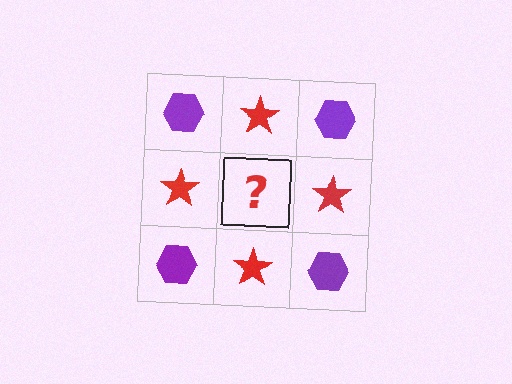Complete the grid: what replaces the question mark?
The question mark should be replaced with a purple hexagon.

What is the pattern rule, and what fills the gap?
The rule is that it alternates purple hexagon and red star in a checkerboard pattern. The gap should be filled with a purple hexagon.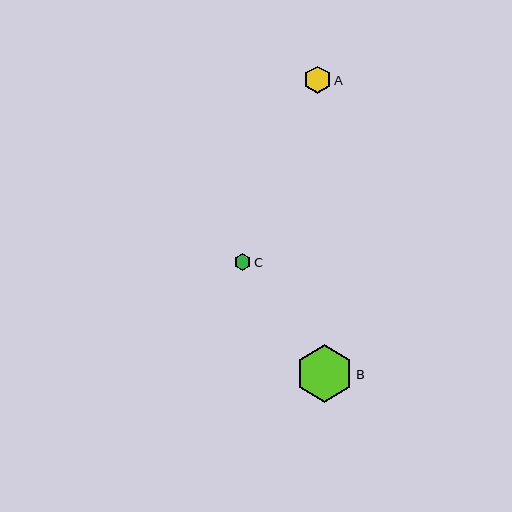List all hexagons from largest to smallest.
From largest to smallest: B, A, C.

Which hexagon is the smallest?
Hexagon C is the smallest with a size of approximately 17 pixels.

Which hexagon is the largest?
Hexagon B is the largest with a size of approximately 58 pixels.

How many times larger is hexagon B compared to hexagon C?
Hexagon B is approximately 3.4 times the size of hexagon C.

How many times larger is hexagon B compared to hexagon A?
Hexagon B is approximately 2.1 times the size of hexagon A.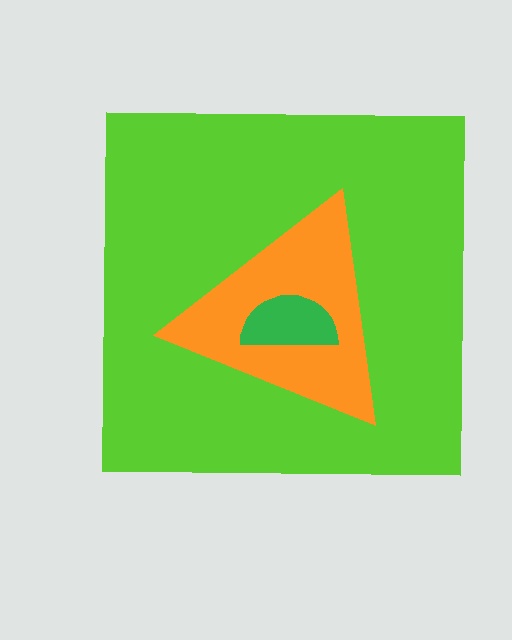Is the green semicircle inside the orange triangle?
Yes.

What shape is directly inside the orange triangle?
The green semicircle.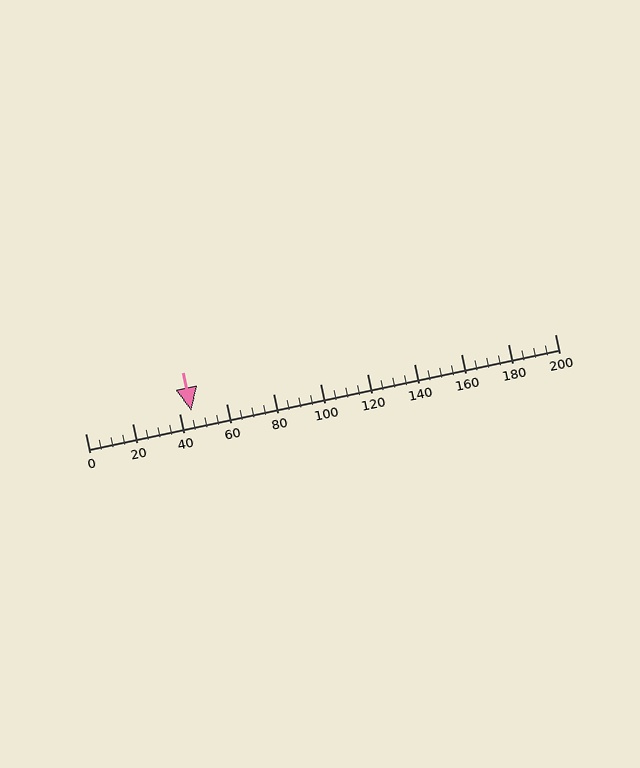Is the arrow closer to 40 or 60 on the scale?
The arrow is closer to 40.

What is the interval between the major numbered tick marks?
The major tick marks are spaced 20 units apart.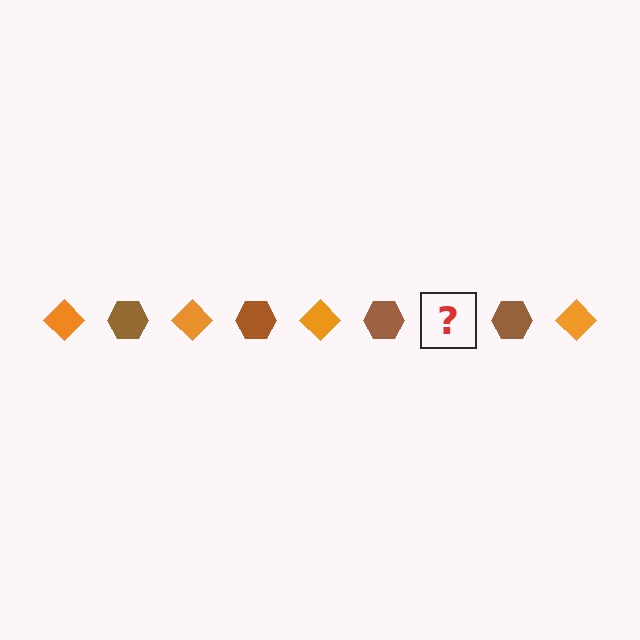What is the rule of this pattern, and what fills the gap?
The rule is that the pattern alternates between orange diamond and brown hexagon. The gap should be filled with an orange diamond.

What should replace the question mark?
The question mark should be replaced with an orange diamond.